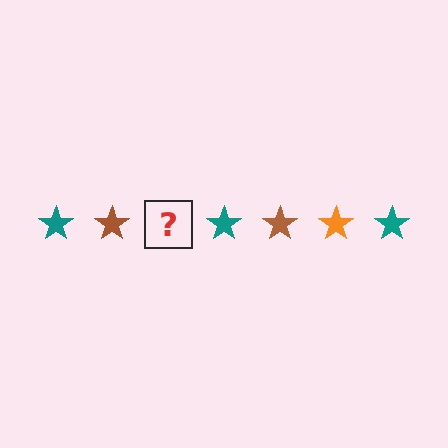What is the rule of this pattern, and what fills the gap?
The rule is that the pattern cycles through teal, brown, orange stars. The gap should be filled with an orange star.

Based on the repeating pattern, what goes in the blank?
The blank should be an orange star.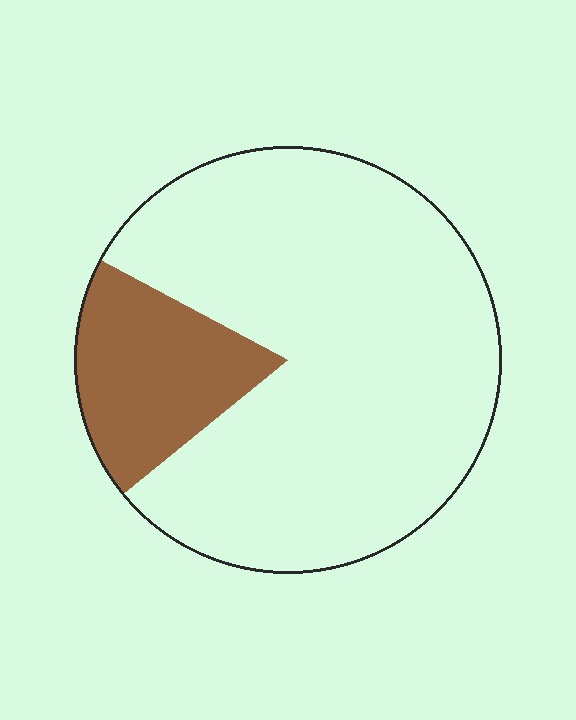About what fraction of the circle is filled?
About one fifth (1/5).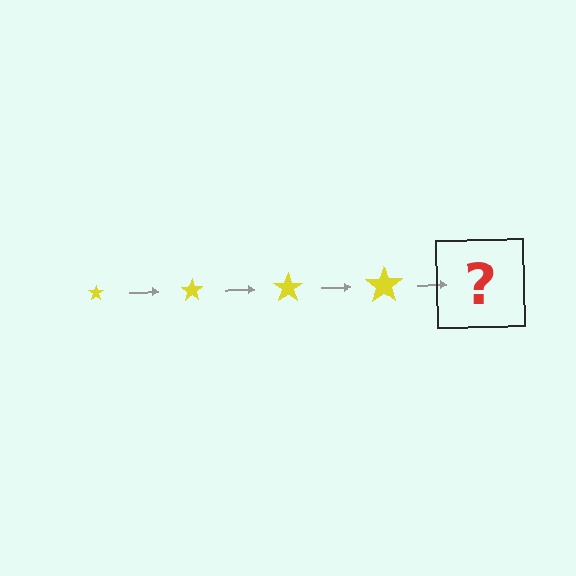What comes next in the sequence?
The next element should be a yellow star, larger than the previous one.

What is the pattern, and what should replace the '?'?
The pattern is that the star gets progressively larger each step. The '?' should be a yellow star, larger than the previous one.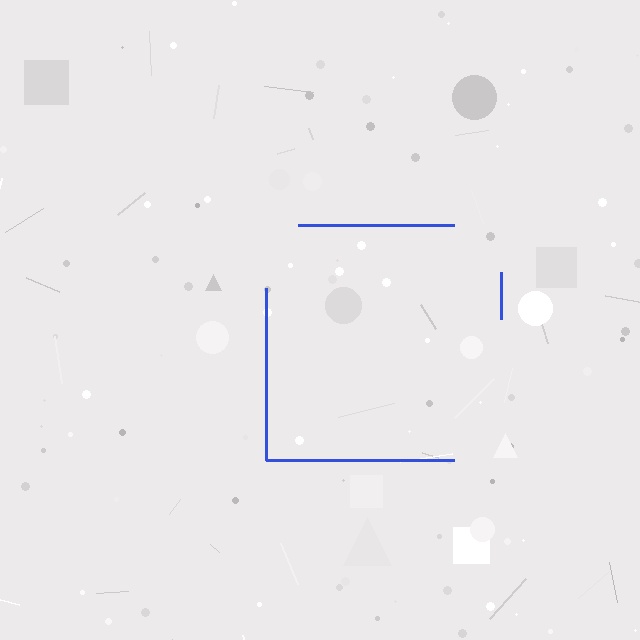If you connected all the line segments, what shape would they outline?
They would outline a square.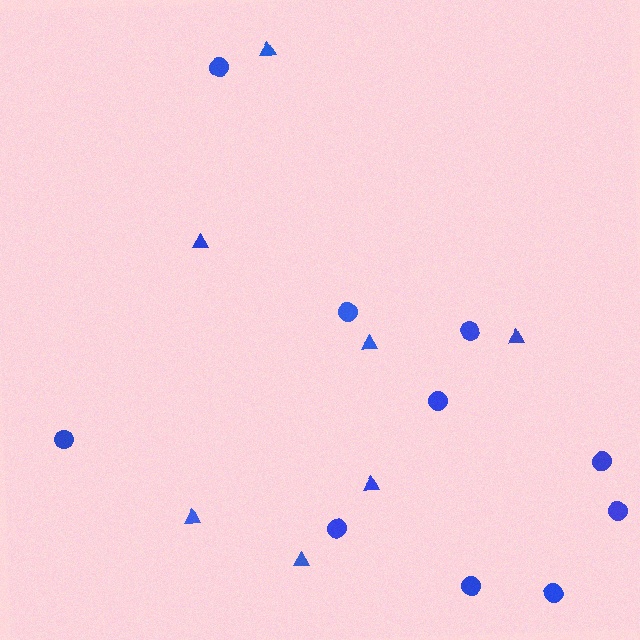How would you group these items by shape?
There are 2 groups: one group of circles (10) and one group of triangles (7).